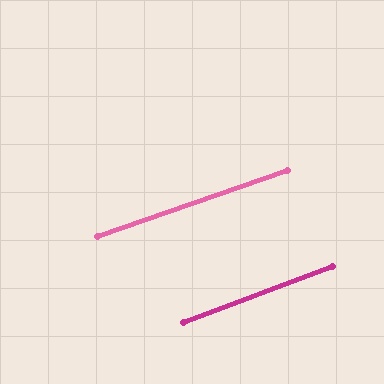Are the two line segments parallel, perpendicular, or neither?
Parallel — their directions differ by only 1.3°.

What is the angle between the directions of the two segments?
Approximately 1 degree.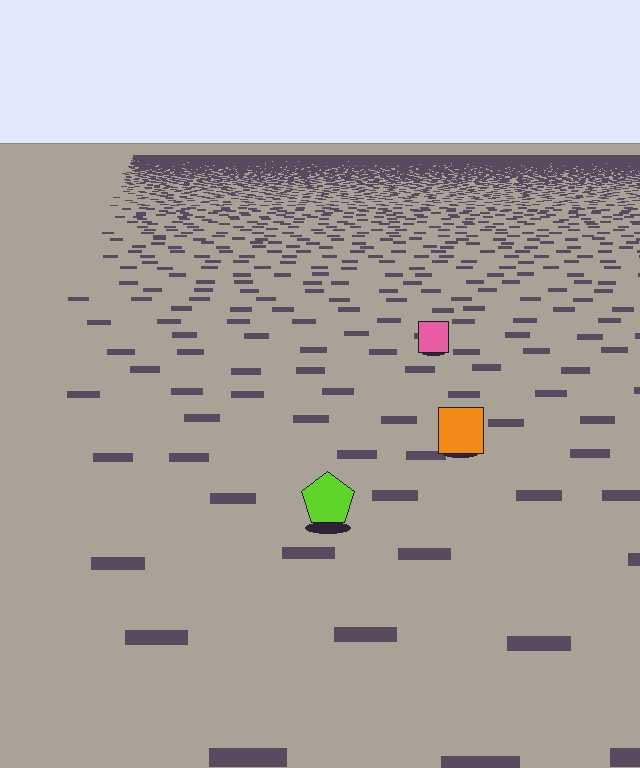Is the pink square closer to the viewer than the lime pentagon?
No. The lime pentagon is closer — you can tell from the texture gradient: the ground texture is coarser near it.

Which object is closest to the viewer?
The lime pentagon is closest. The texture marks near it are larger and more spread out.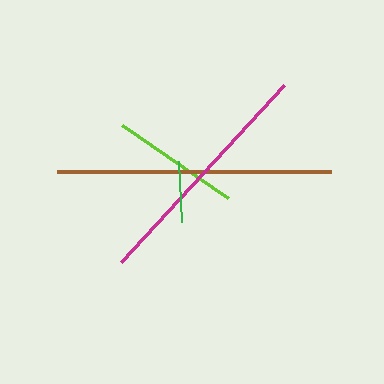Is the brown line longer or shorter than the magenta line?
The brown line is longer than the magenta line.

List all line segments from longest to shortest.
From longest to shortest: brown, magenta, lime, green.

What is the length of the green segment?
The green segment is approximately 61 pixels long.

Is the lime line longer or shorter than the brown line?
The brown line is longer than the lime line.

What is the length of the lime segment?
The lime segment is approximately 129 pixels long.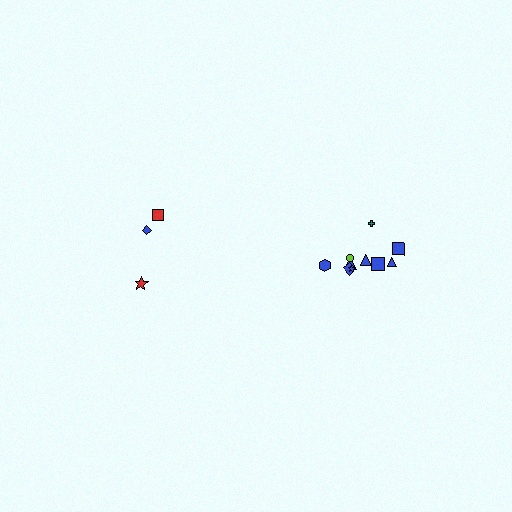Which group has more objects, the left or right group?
The right group.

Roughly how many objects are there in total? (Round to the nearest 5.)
Roughly 15 objects in total.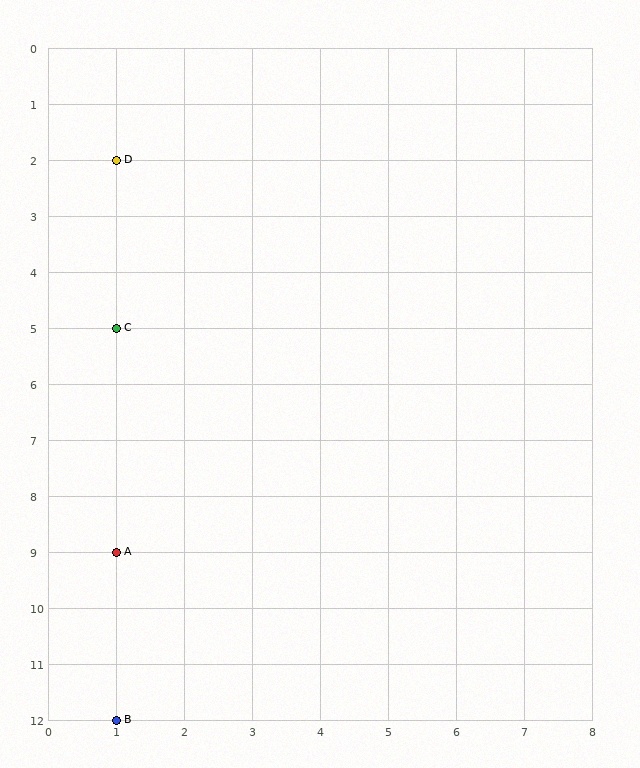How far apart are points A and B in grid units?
Points A and B are 3 rows apart.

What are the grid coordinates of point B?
Point B is at grid coordinates (1, 12).